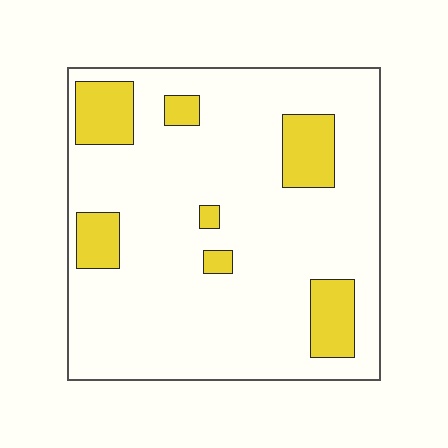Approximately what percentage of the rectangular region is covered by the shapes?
Approximately 15%.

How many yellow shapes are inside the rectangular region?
7.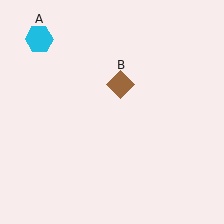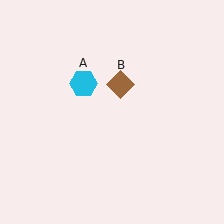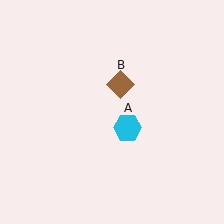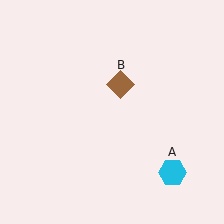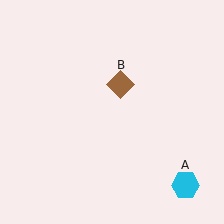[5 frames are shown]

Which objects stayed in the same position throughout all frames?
Brown diamond (object B) remained stationary.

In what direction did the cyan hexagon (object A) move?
The cyan hexagon (object A) moved down and to the right.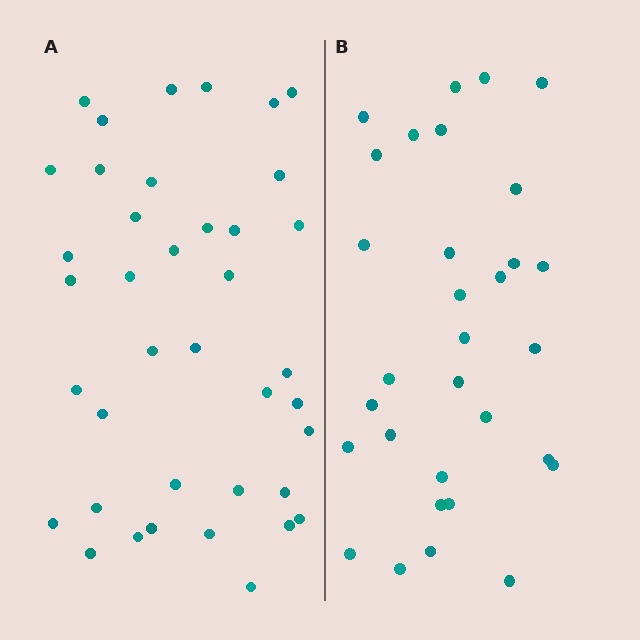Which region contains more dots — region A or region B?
Region A (the left region) has more dots.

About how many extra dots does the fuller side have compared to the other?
Region A has roughly 8 or so more dots than region B.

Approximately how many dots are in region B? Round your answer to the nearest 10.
About 30 dots. (The exact count is 31, which rounds to 30.)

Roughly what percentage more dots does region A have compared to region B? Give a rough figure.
About 25% more.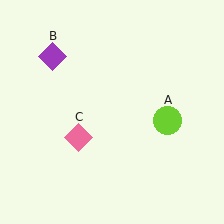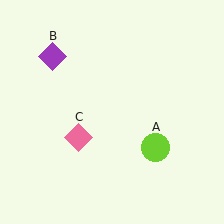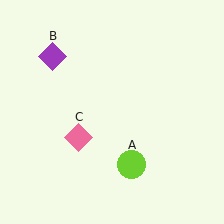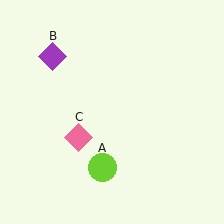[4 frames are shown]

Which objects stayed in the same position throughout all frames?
Purple diamond (object B) and pink diamond (object C) remained stationary.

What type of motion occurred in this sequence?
The lime circle (object A) rotated clockwise around the center of the scene.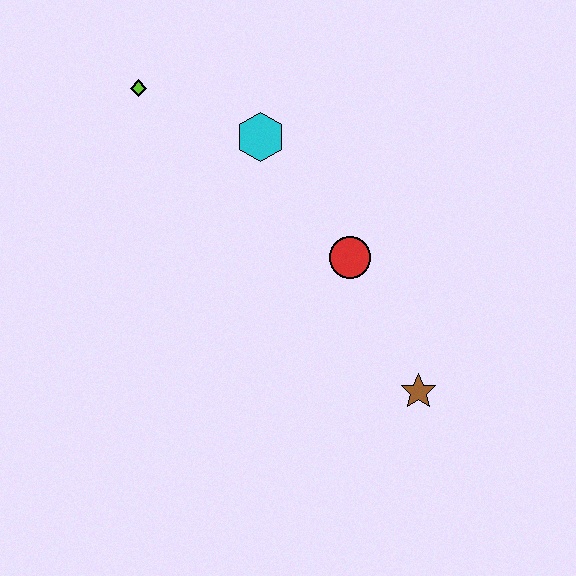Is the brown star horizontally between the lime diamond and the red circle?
No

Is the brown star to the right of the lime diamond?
Yes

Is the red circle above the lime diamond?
No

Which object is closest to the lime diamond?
The cyan hexagon is closest to the lime diamond.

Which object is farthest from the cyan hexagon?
The brown star is farthest from the cyan hexagon.